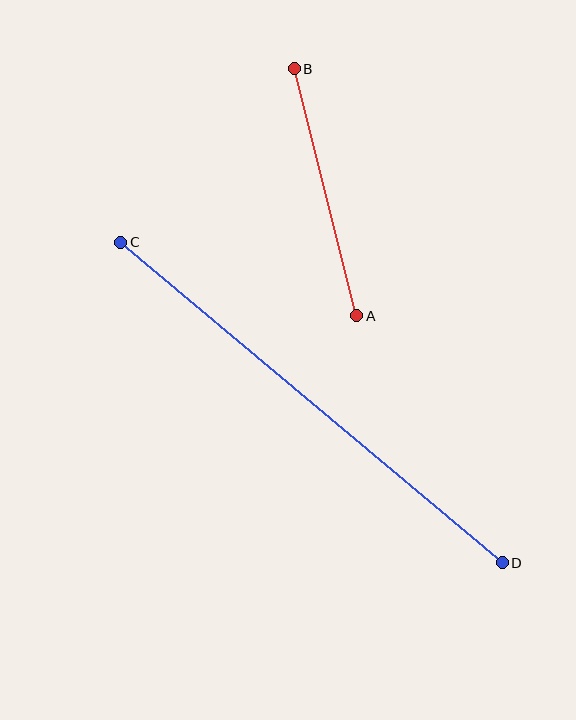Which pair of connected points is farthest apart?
Points C and D are farthest apart.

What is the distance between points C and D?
The distance is approximately 498 pixels.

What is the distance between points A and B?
The distance is approximately 255 pixels.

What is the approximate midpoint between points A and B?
The midpoint is at approximately (326, 192) pixels.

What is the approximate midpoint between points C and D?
The midpoint is at approximately (311, 403) pixels.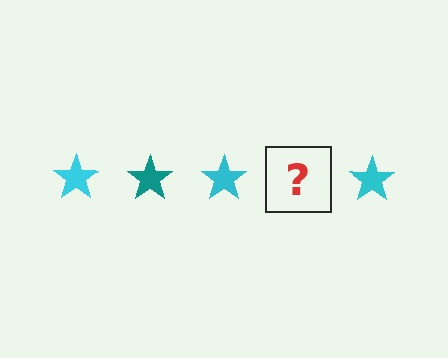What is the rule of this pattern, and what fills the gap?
The rule is that the pattern cycles through cyan, teal stars. The gap should be filled with a teal star.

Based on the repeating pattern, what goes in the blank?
The blank should be a teal star.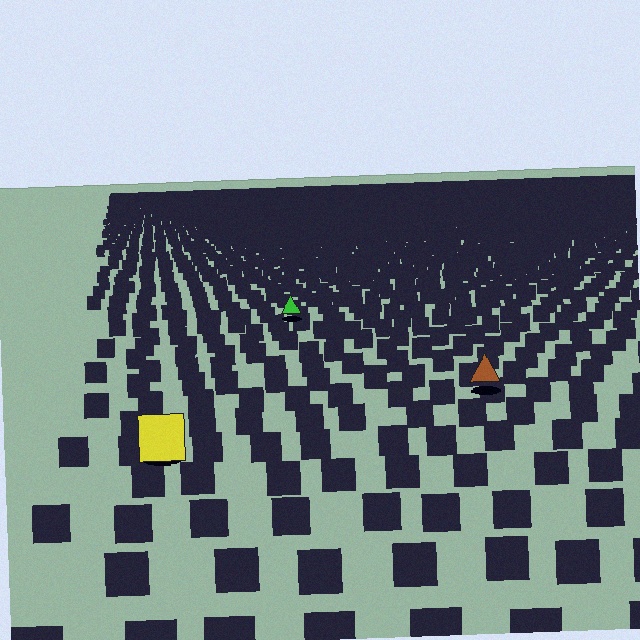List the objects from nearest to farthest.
From nearest to farthest: the yellow square, the brown triangle, the green triangle.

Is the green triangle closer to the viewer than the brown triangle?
No. The brown triangle is closer — you can tell from the texture gradient: the ground texture is coarser near it.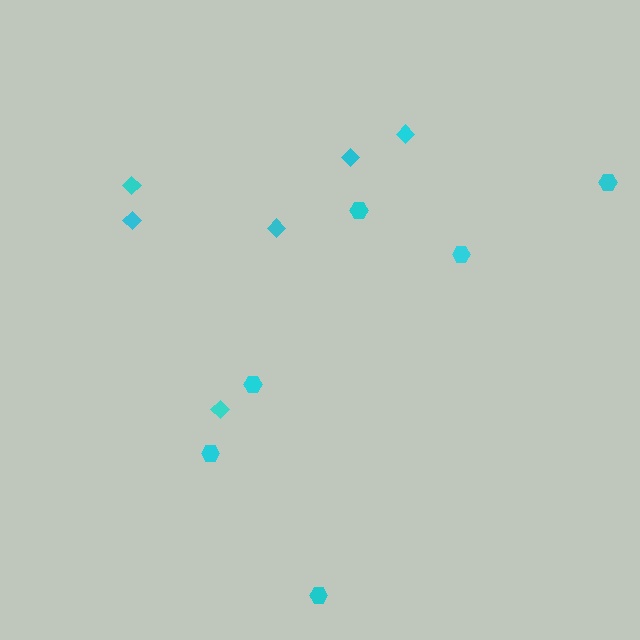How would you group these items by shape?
There are 2 groups: one group of hexagons (6) and one group of diamonds (6).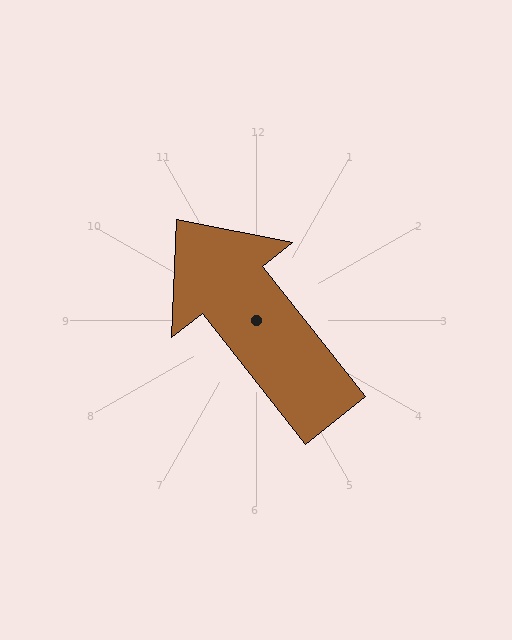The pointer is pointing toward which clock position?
Roughly 11 o'clock.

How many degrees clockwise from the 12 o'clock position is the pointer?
Approximately 322 degrees.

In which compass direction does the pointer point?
Northwest.